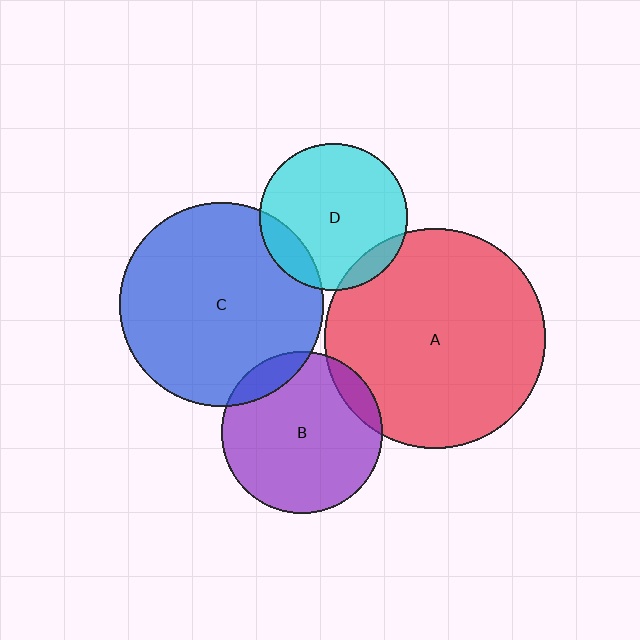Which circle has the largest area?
Circle A (red).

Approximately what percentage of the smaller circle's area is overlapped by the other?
Approximately 10%.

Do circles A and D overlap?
Yes.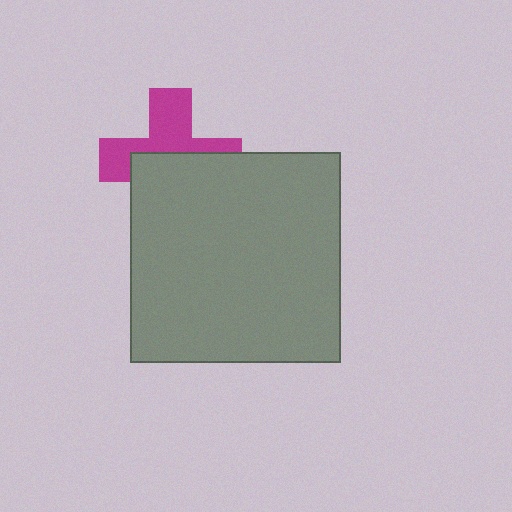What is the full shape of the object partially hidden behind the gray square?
The partially hidden object is a magenta cross.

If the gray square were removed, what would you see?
You would see the complete magenta cross.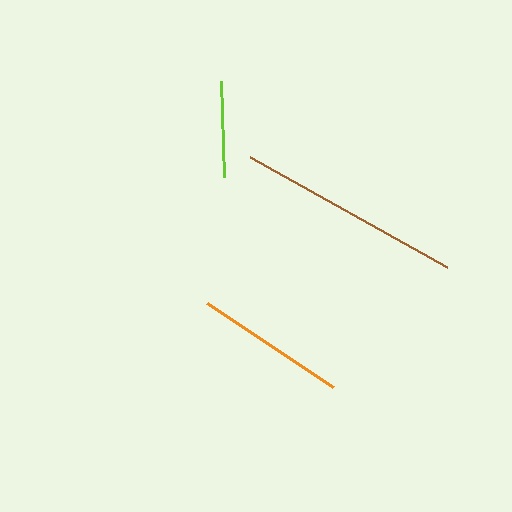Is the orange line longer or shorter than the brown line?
The brown line is longer than the orange line.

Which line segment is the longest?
The brown line is the longest at approximately 225 pixels.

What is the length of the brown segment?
The brown segment is approximately 225 pixels long.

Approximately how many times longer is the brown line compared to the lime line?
The brown line is approximately 2.4 times the length of the lime line.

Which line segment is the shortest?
The lime line is the shortest at approximately 95 pixels.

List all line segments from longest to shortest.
From longest to shortest: brown, orange, lime.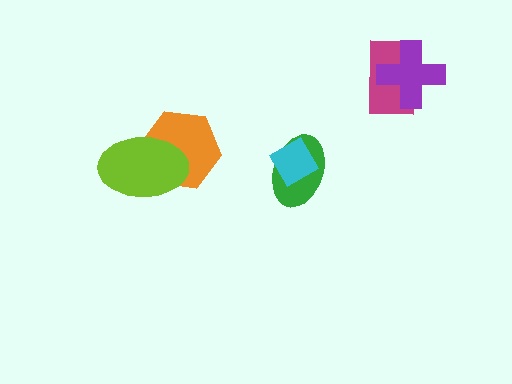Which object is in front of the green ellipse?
The cyan diamond is in front of the green ellipse.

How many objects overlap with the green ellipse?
1 object overlaps with the green ellipse.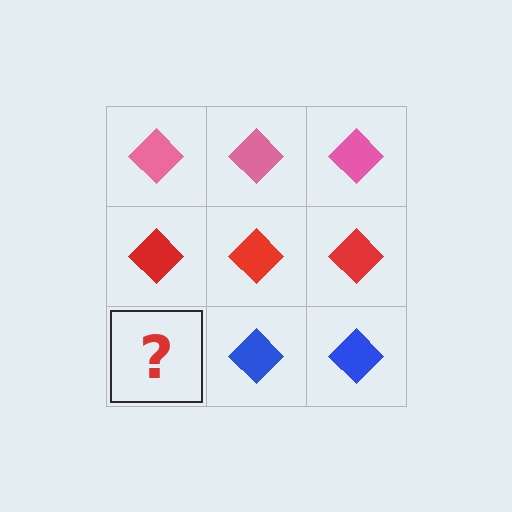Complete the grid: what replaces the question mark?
The question mark should be replaced with a blue diamond.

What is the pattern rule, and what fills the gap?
The rule is that each row has a consistent color. The gap should be filled with a blue diamond.